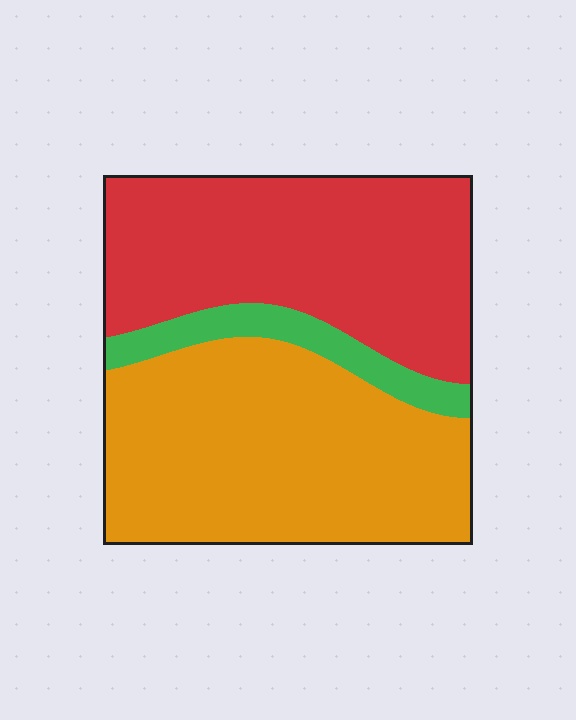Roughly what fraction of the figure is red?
Red covers 43% of the figure.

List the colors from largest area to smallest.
From largest to smallest: orange, red, green.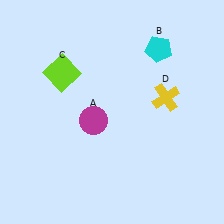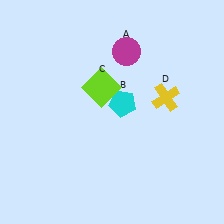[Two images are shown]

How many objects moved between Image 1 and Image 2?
3 objects moved between the two images.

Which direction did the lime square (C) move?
The lime square (C) moved right.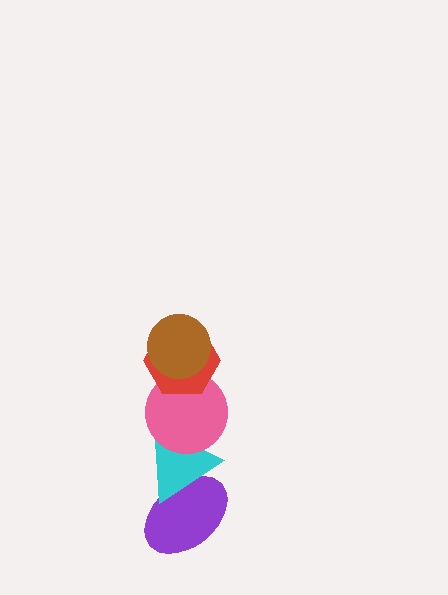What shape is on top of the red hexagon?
The brown circle is on top of the red hexagon.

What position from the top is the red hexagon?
The red hexagon is 2nd from the top.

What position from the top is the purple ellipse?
The purple ellipse is 5th from the top.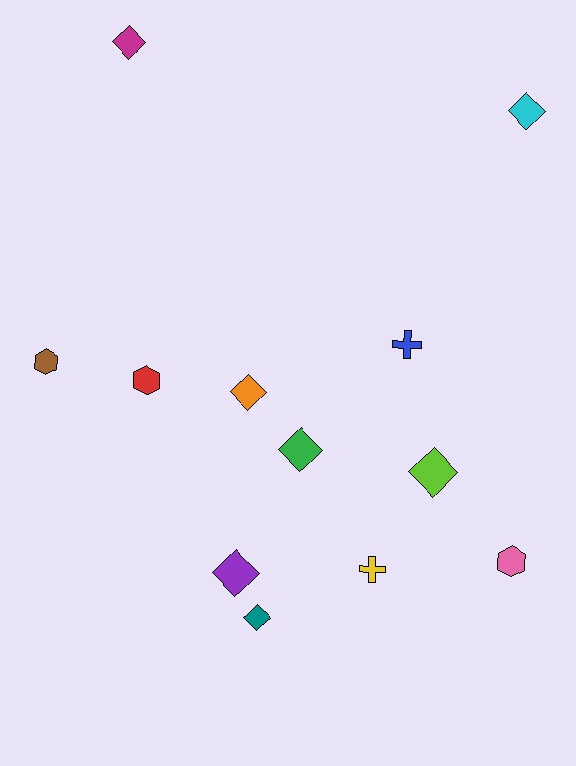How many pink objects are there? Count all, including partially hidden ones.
There is 1 pink object.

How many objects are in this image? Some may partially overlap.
There are 12 objects.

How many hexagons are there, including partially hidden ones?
There are 3 hexagons.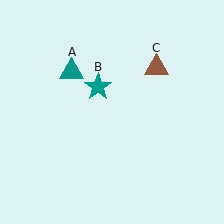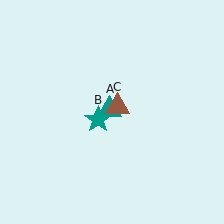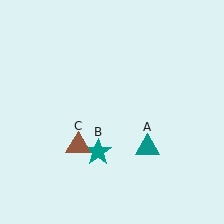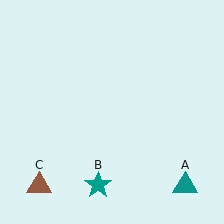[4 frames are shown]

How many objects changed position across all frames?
3 objects changed position: teal triangle (object A), teal star (object B), brown triangle (object C).